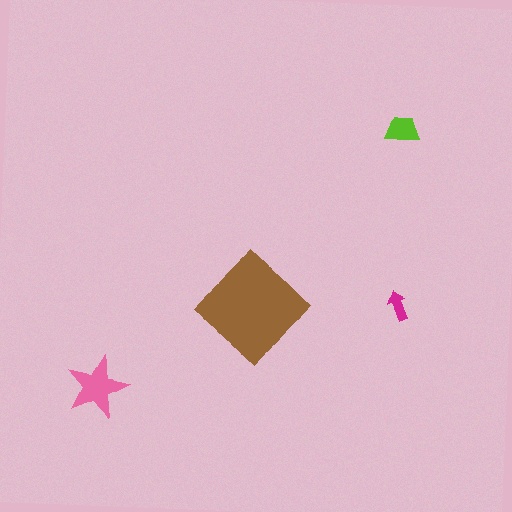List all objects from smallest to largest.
The magenta arrow, the lime trapezoid, the pink star, the brown diamond.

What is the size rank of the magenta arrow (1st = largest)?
4th.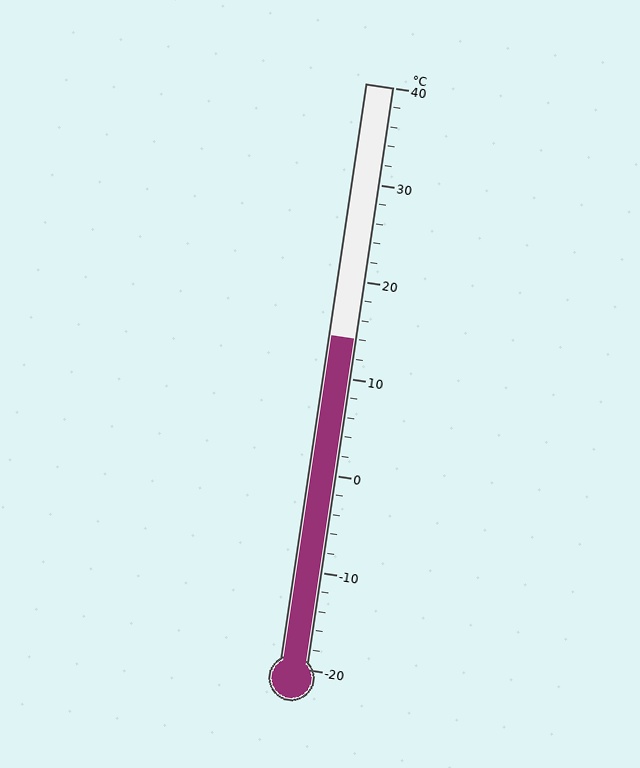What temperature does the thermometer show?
The thermometer shows approximately 14°C.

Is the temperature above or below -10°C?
The temperature is above -10°C.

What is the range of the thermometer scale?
The thermometer scale ranges from -20°C to 40°C.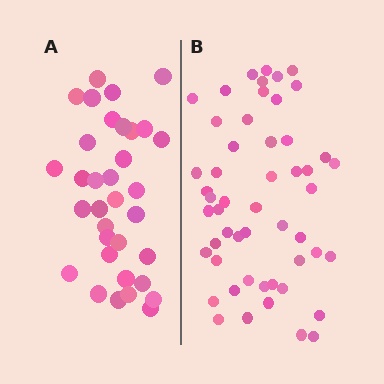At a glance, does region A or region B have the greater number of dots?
Region B (the right region) has more dots.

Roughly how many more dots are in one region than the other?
Region B has approximately 20 more dots than region A.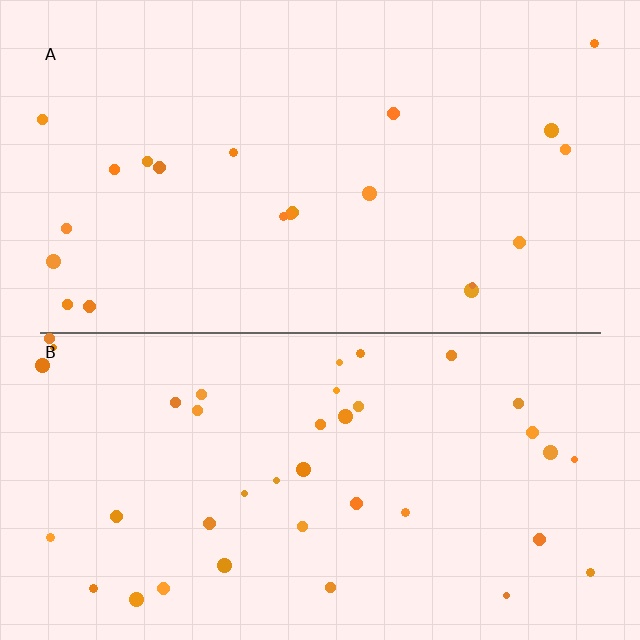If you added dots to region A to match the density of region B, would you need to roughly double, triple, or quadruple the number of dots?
Approximately double.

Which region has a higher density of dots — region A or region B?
B (the bottom).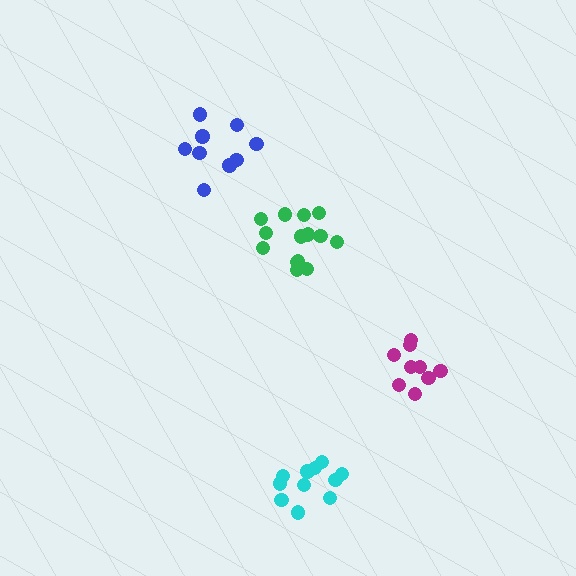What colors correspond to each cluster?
The clusters are colored: cyan, magenta, blue, green.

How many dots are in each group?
Group 1: 11 dots, Group 2: 9 dots, Group 3: 9 dots, Group 4: 14 dots (43 total).